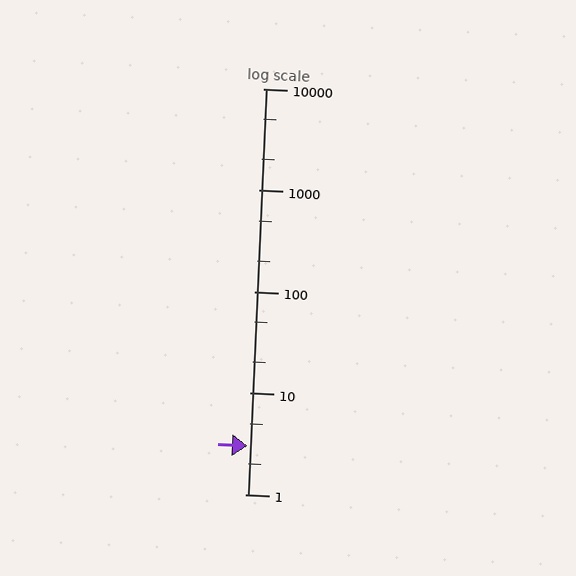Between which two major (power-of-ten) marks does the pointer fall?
The pointer is between 1 and 10.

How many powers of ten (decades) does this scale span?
The scale spans 4 decades, from 1 to 10000.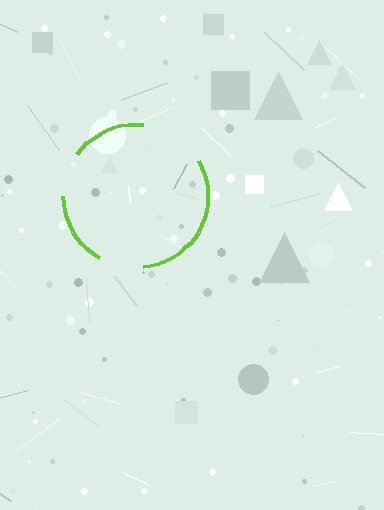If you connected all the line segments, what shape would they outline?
They would outline a circle.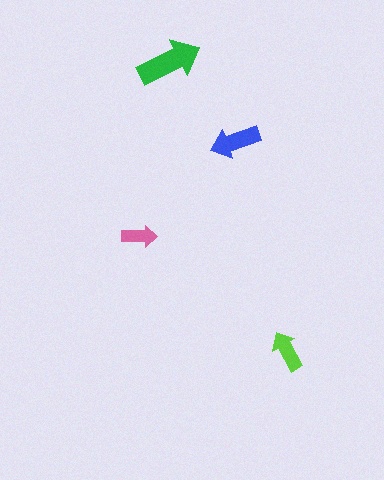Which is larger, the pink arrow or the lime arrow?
The lime one.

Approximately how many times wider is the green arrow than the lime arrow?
About 1.5 times wider.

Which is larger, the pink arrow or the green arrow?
The green one.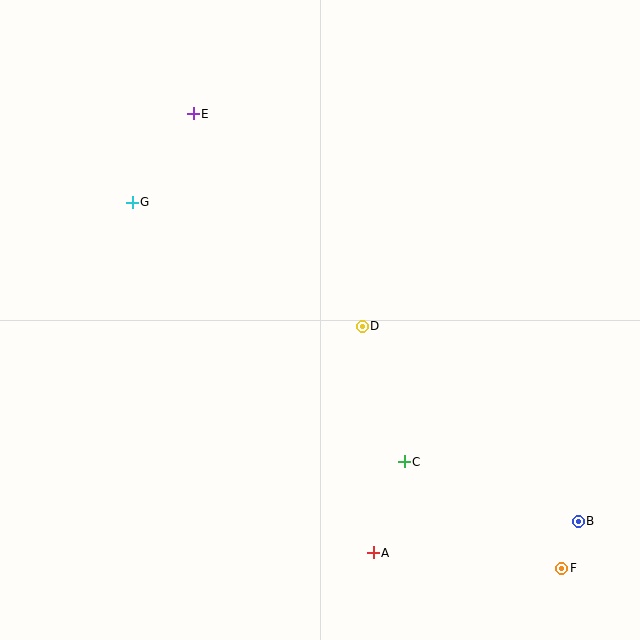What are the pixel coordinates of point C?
Point C is at (404, 462).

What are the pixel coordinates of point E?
Point E is at (193, 114).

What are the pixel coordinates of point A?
Point A is at (373, 553).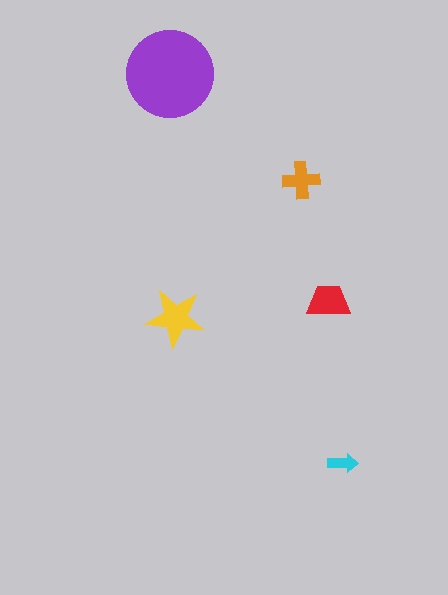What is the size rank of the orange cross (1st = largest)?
4th.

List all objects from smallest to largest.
The cyan arrow, the orange cross, the red trapezoid, the yellow star, the purple circle.